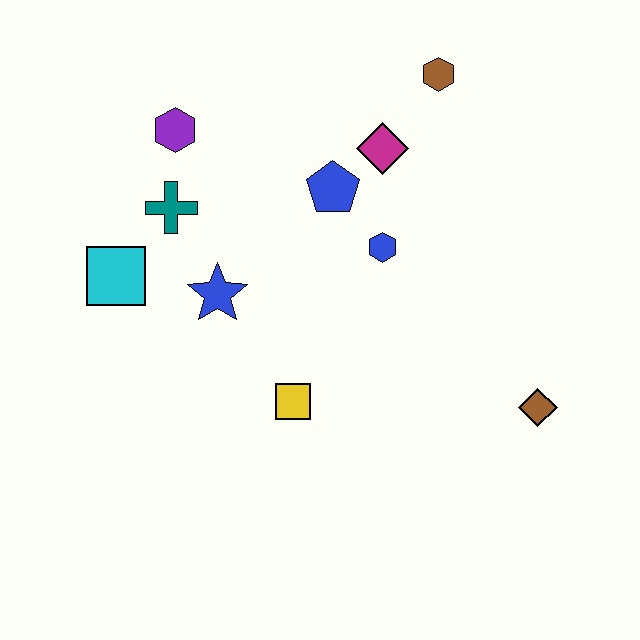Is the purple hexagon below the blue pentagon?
No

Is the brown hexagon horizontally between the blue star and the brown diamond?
Yes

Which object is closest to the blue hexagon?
The blue pentagon is closest to the blue hexagon.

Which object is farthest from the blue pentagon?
The brown diamond is farthest from the blue pentagon.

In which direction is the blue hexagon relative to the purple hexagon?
The blue hexagon is to the right of the purple hexagon.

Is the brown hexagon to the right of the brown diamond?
No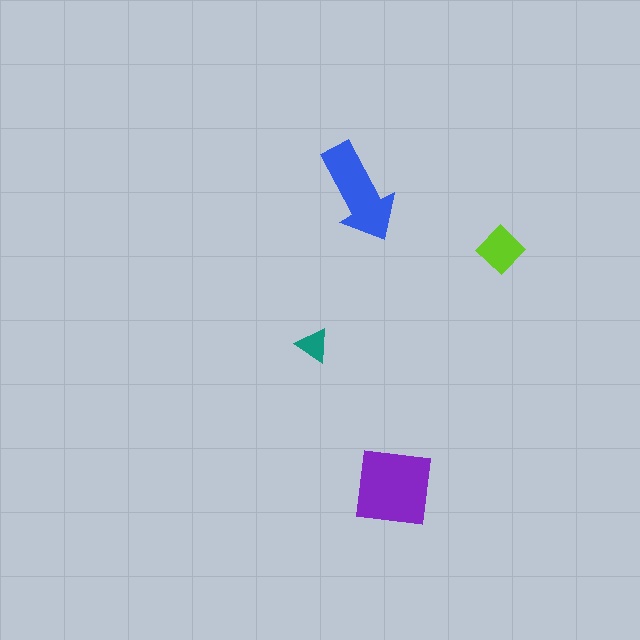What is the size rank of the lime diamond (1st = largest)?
3rd.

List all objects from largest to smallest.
The purple square, the blue arrow, the lime diamond, the teal triangle.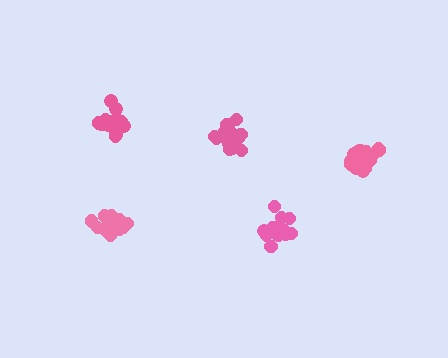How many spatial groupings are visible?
There are 5 spatial groupings.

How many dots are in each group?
Group 1: 15 dots, Group 2: 18 dots, Group 3: 19 dots, Group 4: 19 dots, Group 5: 19 dots (90 total).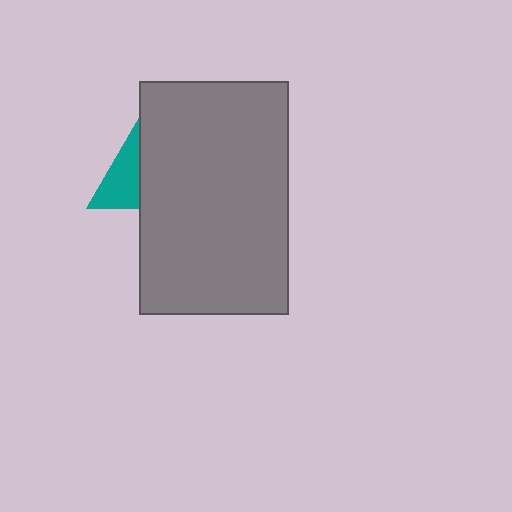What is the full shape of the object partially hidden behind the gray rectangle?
The partially hidden object is a teal triangle.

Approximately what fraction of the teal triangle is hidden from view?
Roughly 62% of the teal triangle is hidden behind the gray rectangle.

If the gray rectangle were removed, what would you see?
You would see the complete teal triangle.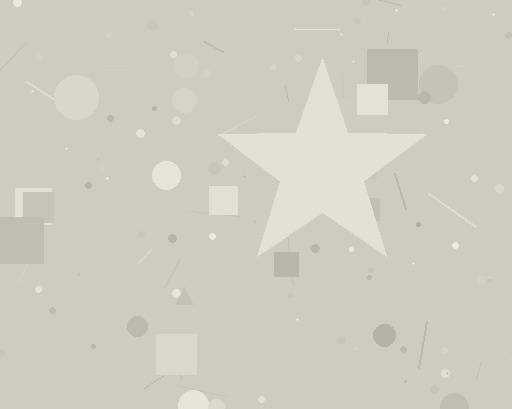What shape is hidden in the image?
A star is hidden in the image.